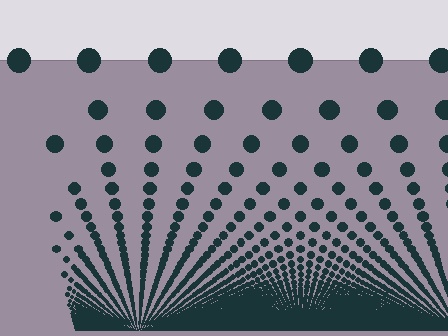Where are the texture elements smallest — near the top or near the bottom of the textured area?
Near the bottom.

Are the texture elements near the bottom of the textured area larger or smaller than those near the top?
Smaller. The gradient is inverted — elements near the bottom are smaller and denser.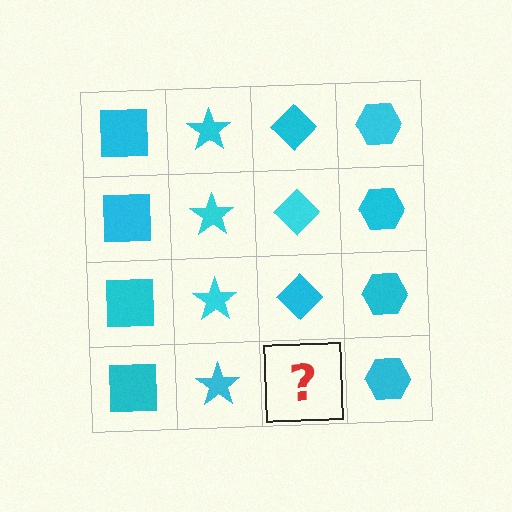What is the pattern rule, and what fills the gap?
The rule is that each column has a consistent shape. The gap should be filled with a cyan diamond.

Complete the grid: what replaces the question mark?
The question mark should be replaced with a cyan diamond.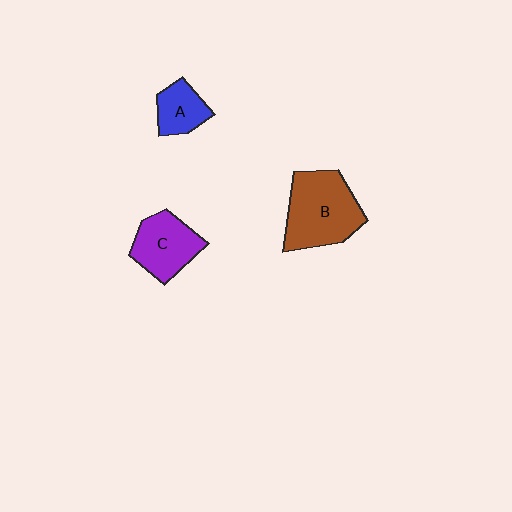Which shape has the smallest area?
Shape A (blue).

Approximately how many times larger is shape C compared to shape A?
Approximately 1.5 times.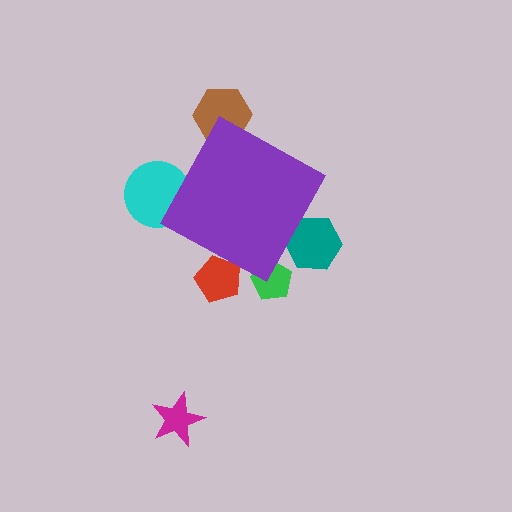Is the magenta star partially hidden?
No, the magenta star is fully visible.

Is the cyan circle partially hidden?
Yes, the cyan circle is partially hidden behind the purple diamond.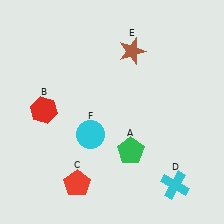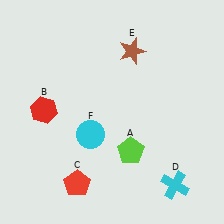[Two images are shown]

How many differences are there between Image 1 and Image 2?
There is 1 difference between the two images.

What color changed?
The pentagon (A) changed from green in Image 1 to lime in Image 2.